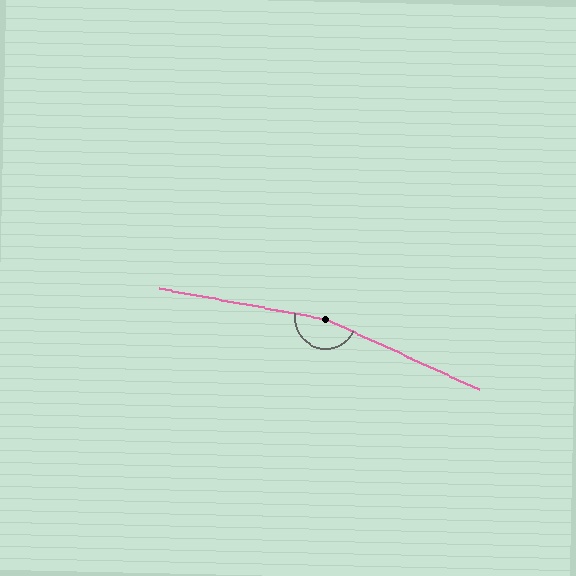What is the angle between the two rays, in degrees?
Approximately 166 degrees.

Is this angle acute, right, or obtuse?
It is obtuse.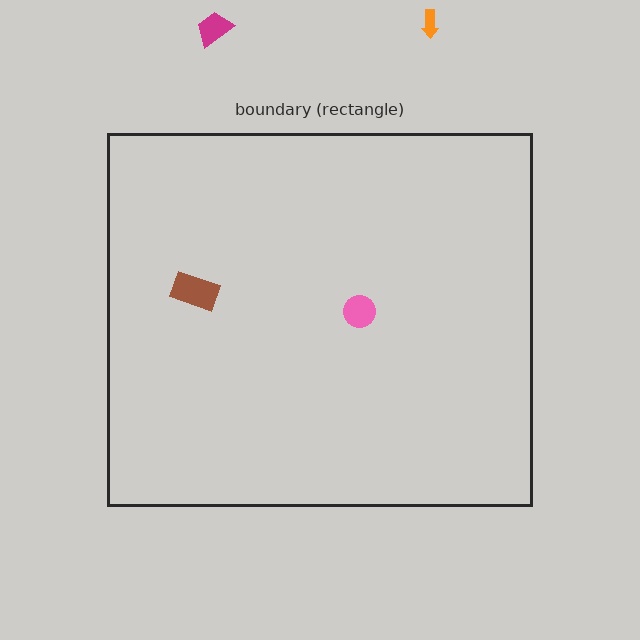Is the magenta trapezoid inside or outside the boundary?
Outside.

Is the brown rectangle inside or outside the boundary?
Inside.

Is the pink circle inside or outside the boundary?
Inside.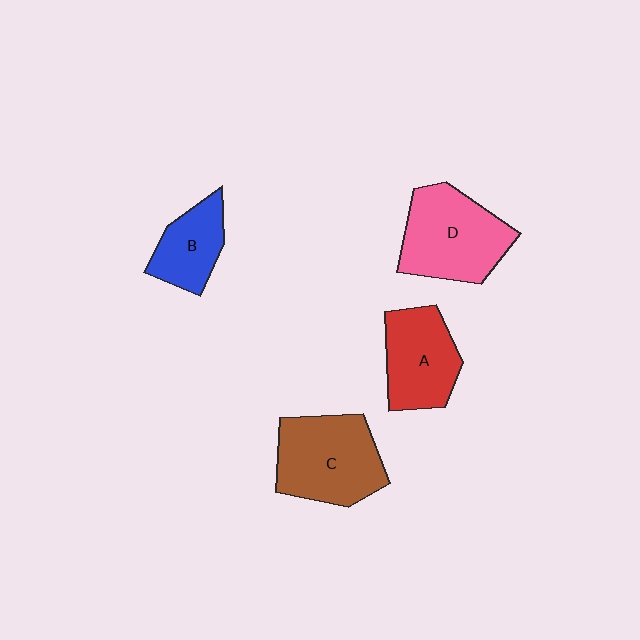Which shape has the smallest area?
Shape B (blue).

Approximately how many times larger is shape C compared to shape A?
Approximately 1.3 times.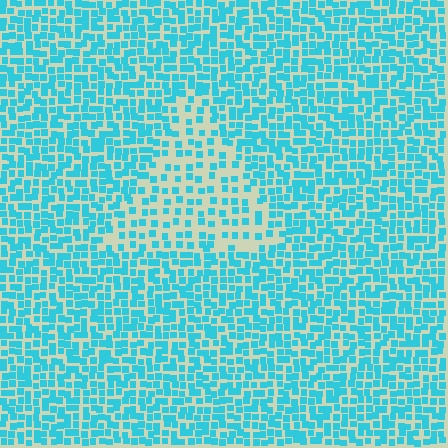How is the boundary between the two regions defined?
The boundary is defined by a change in element density (approximately 2.0x ratio). All elements are the same color, size, and shape.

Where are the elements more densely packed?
The elements are more densely packed outside the triangle boundary.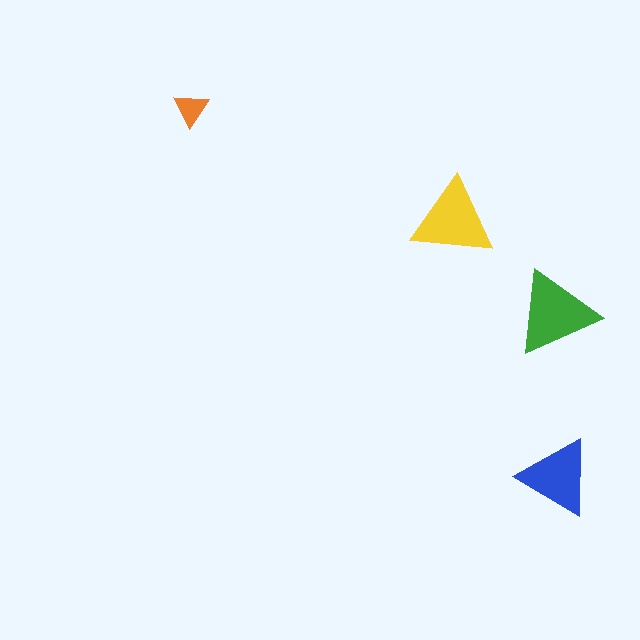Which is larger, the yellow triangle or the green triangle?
The green one.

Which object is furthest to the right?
The blue triangle is rightmost.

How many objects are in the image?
There are 4 objects in the image.